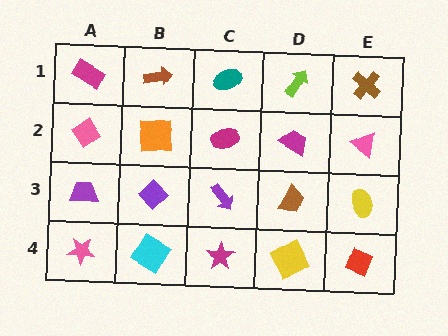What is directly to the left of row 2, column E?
A magenta trapezoid.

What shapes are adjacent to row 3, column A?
A pink diamond (row 2, column A), a pink star (row 4, column A), a purple diamond (row 3, column B).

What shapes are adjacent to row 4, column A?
A purple trapezoid (row 3, column A), a cyan diamond (row 4, column B).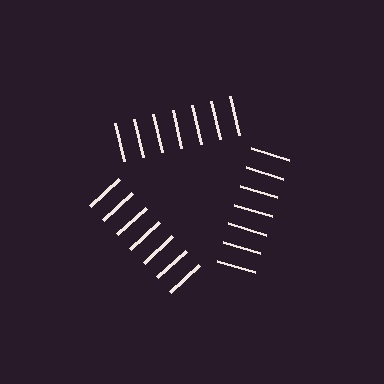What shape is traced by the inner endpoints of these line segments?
An illusory triangle — the line segments terminate on its edges but no continuous stroke is drawn.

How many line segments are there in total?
21 — 7 along each of the 3 edges.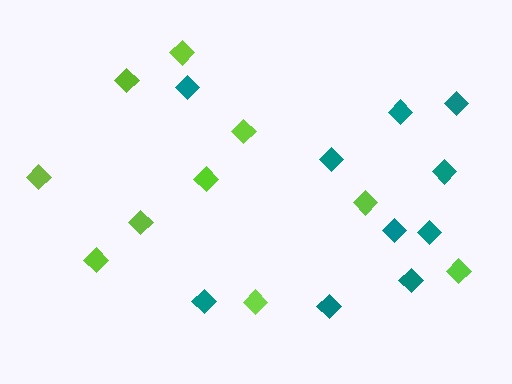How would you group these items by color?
There are 2 groups: one group of teal diamonds (10) and one group of lime diamonds (10).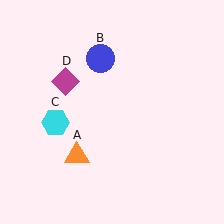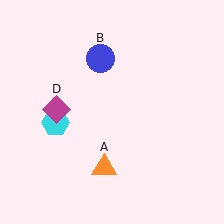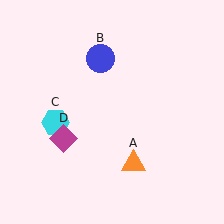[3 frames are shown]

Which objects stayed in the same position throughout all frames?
Blue circle (object B) and cyan hexagon (object C) remained stationary.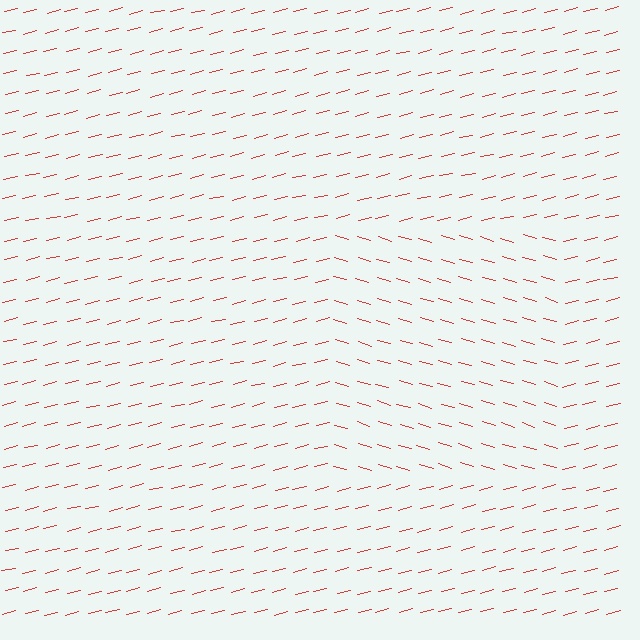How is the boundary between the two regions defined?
The boundary is defined purely by a change in line orientation (approximately 30 degrees difference). All lines are the same color and thickness.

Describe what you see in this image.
The image is filled with small red line segments. A rectangle region in the image has lines oriented differently from the surrounding lines, creating a visible texture boundary.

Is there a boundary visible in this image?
Yes, there is a texture boundary formed by a change in line orientation.